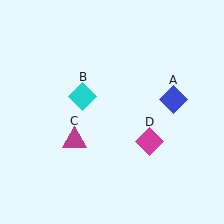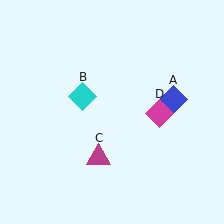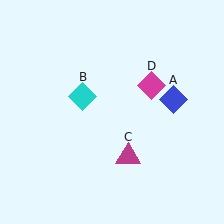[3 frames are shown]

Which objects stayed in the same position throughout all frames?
Blue diamond (object A) and cyan diamond (object B) remained stationary.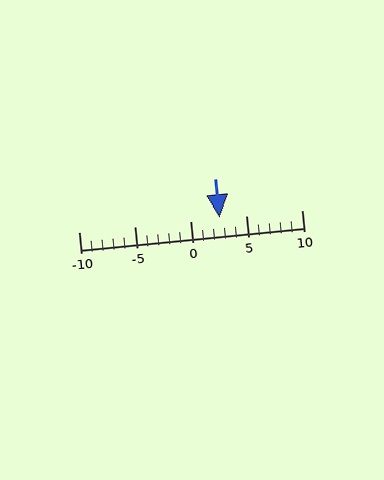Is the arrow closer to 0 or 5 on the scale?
The arrow is closer to 5.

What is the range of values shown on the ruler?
The ruler shows values from -10 to 10.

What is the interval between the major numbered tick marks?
The major tick marks are spaced 5 units apart.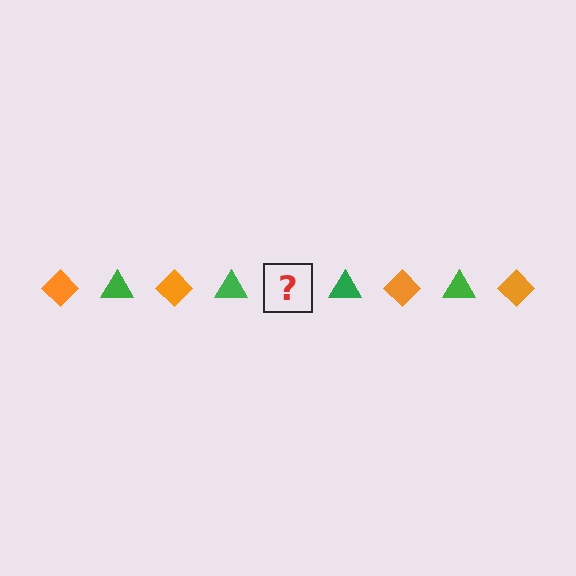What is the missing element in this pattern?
The missing element is an orange diamond.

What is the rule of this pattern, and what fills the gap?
The rule is that the pattern alternates between orange diamond and green triangle. The gap should be filled with an orange diamond.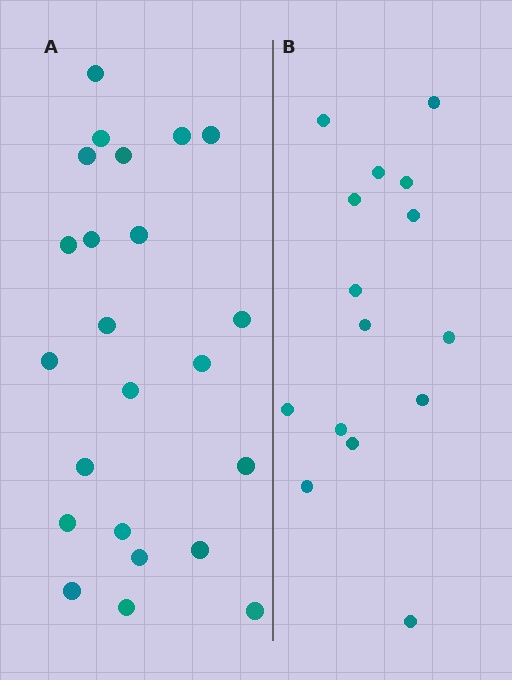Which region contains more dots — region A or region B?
Region A (the left region) has more dots.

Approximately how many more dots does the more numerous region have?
Region A has roughly 8 or so more dots than region B.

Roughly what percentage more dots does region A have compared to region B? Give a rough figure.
About 55% more.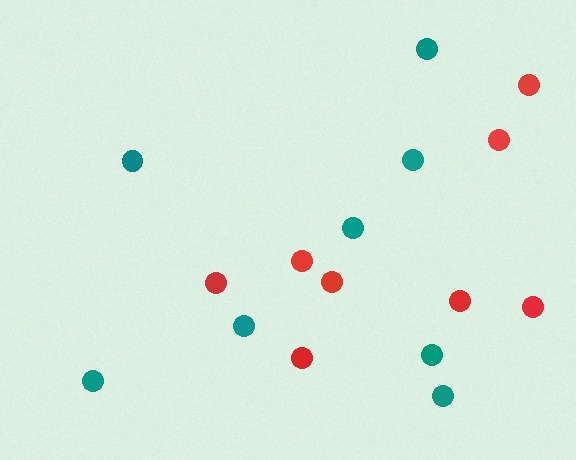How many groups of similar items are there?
There are 2 groups: one group of red circles (8) and one group of teal circles (8).